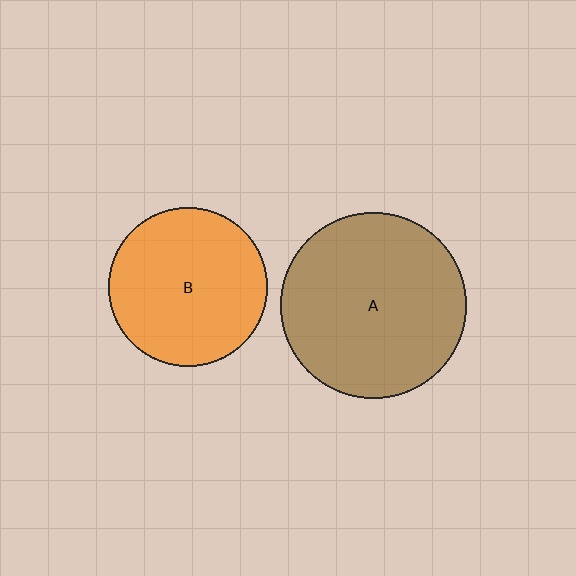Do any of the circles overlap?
No, none of the circles overlap.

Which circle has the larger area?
Circle A (brown).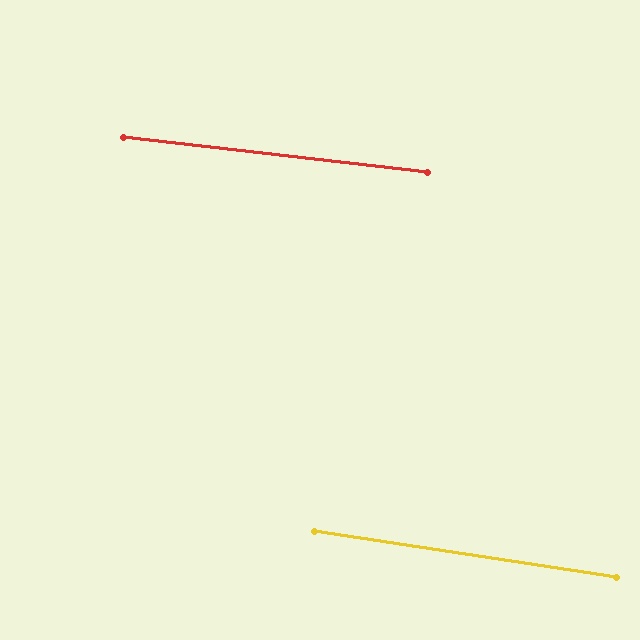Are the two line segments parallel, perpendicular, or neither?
Parallel — their directions differ by only 2.0°.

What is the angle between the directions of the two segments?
Approximately 2 degrees.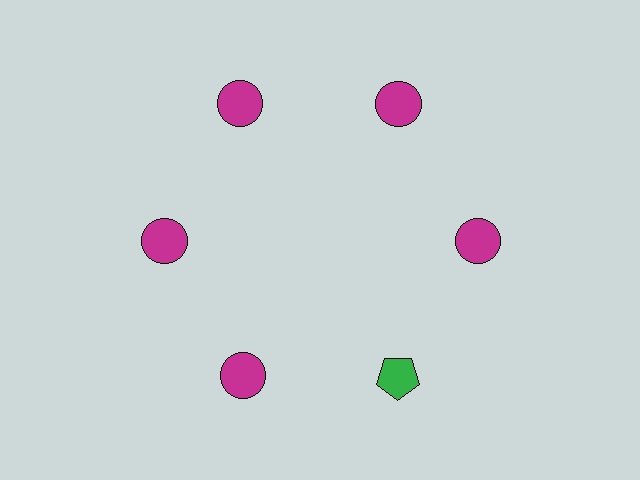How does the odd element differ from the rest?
It differs in both color (green instead of magenta) and shape (pentagon instead of circle).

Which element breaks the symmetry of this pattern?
The green pentagon at roughly the 5 o'clock position breaks the symmetry. All other shapes are magenta circles.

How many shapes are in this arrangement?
There are 6 shapes arranged in a ring pattern.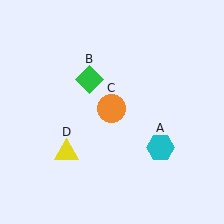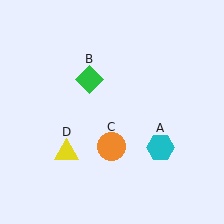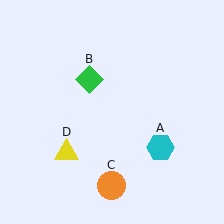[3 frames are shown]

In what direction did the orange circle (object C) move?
The orange circle (object C) moved down.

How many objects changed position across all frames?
1 object changed position: orange circle (object C).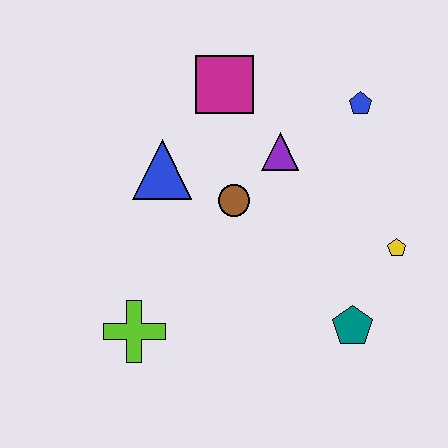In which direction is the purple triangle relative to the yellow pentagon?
The purple triangle is to the left of the yellow pentagon.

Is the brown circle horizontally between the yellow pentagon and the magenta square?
Yes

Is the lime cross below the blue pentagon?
Yes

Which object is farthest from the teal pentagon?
The magenta square is farthest from the teal pentagon.